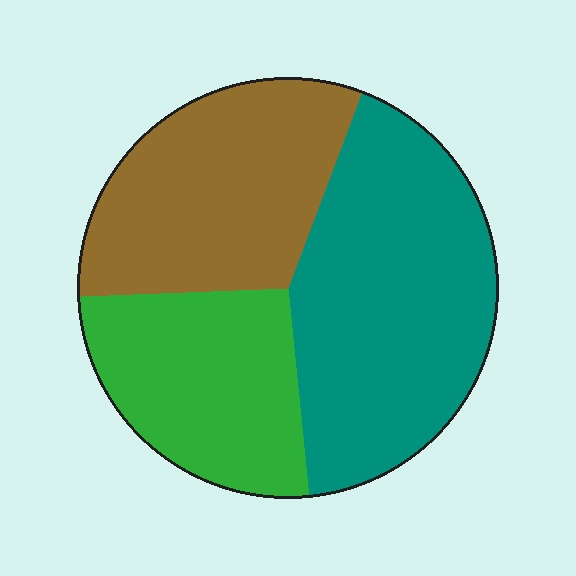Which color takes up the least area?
Green, at roughly 25%.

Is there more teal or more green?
Teal.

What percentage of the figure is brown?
Brown covers about 30% of the figure.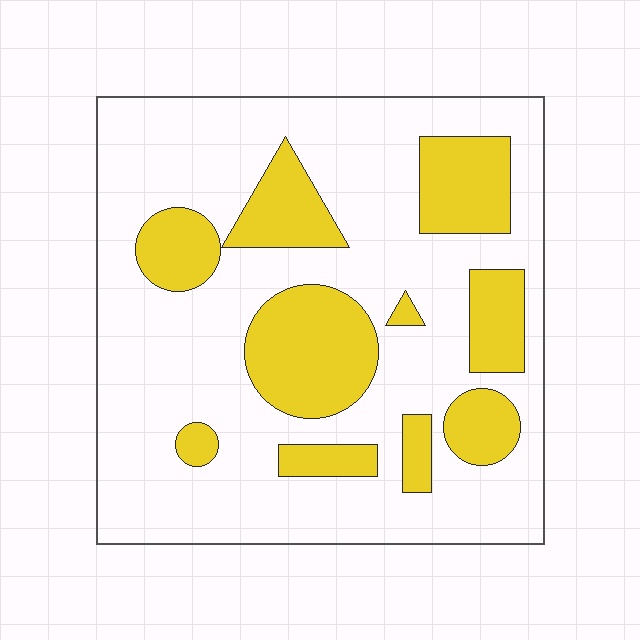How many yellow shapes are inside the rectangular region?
10.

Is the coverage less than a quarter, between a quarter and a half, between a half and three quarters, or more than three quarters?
Between a quarter and a half.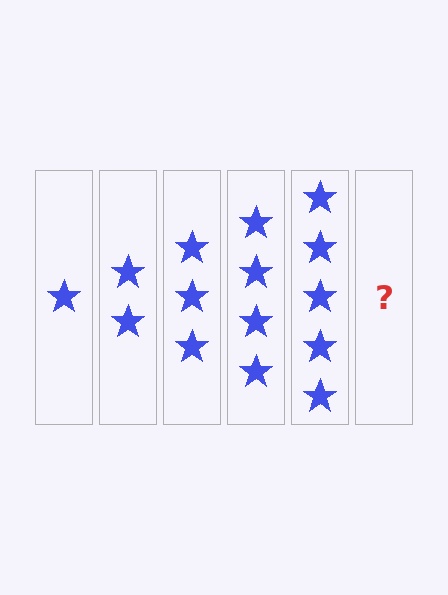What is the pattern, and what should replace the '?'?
The pattern is that each step adds one more star. The '?' should be 6 stars.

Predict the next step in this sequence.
The next step is 6 stars.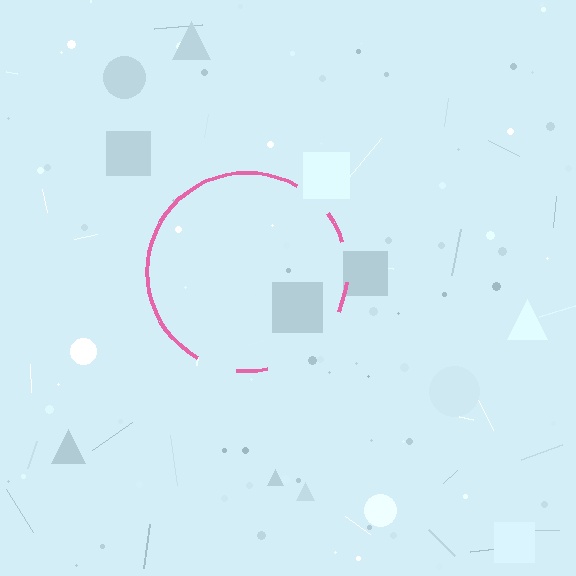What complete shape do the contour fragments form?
The contour fragments form a circle.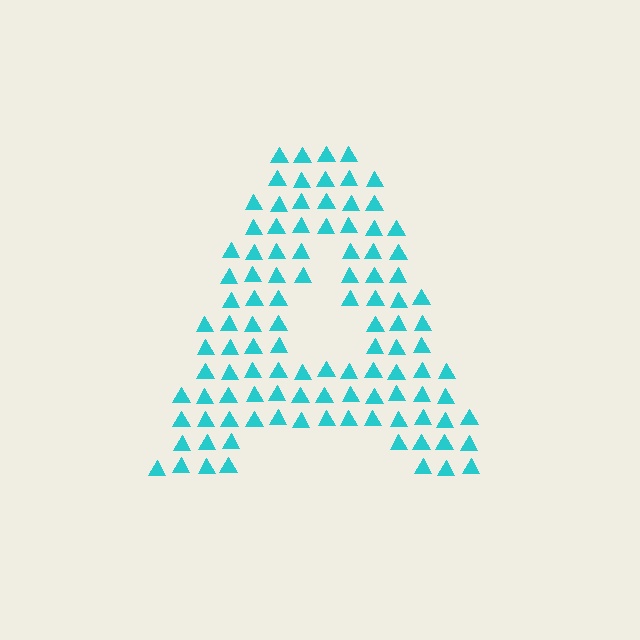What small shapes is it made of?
It is made of small triangles.